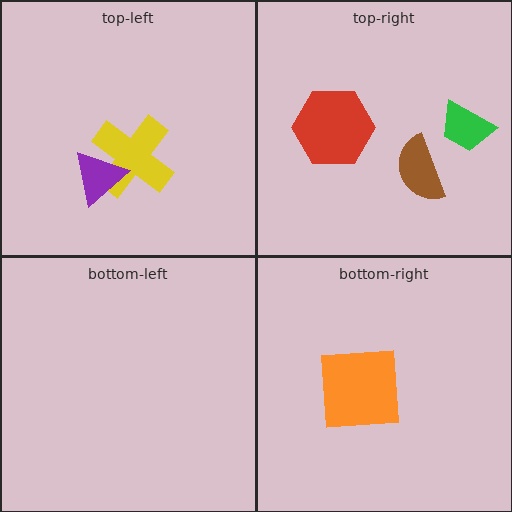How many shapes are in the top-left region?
2.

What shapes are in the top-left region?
The yellow cross, the purple triangle.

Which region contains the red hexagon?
The top-right region.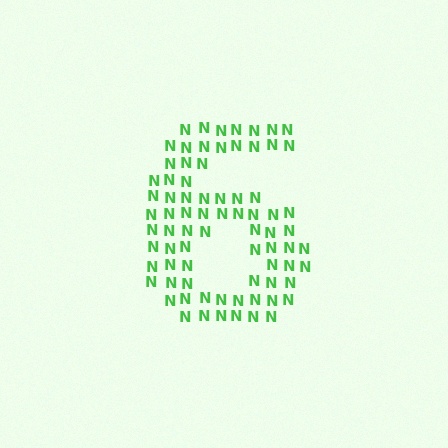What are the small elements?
The small elements are letter N's.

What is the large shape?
The large shape is the digit 6.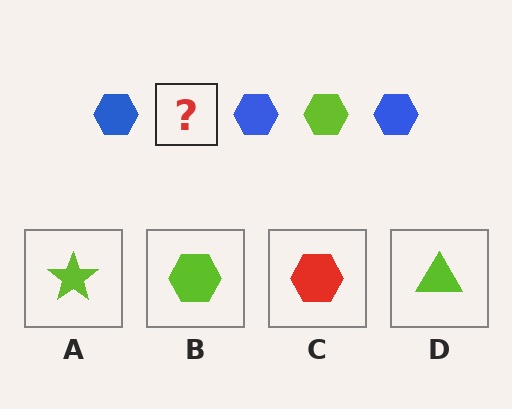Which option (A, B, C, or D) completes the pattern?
B.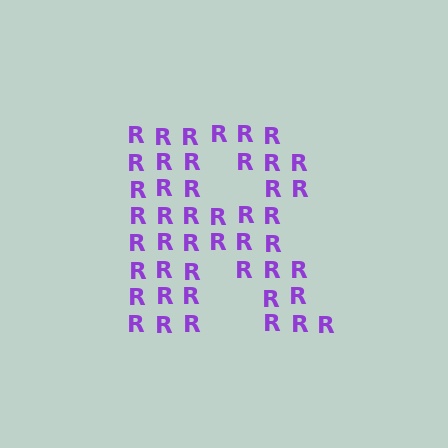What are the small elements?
The small elements are letter R's.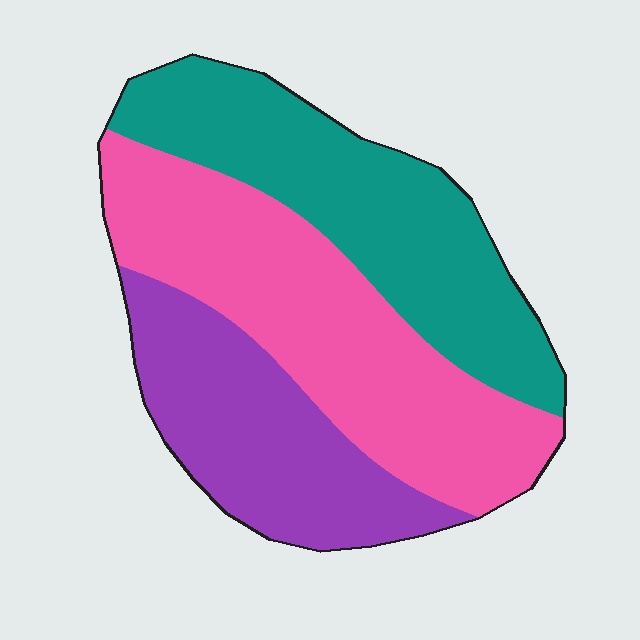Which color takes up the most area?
Pink, at roughly 40%.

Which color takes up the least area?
Purple, at roughly 25%.